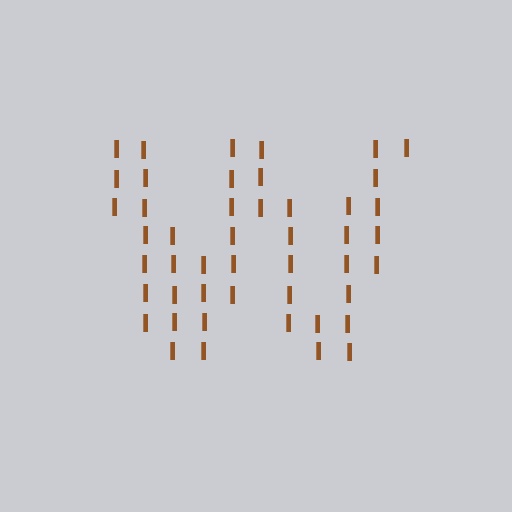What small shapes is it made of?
It is made of small letter I's.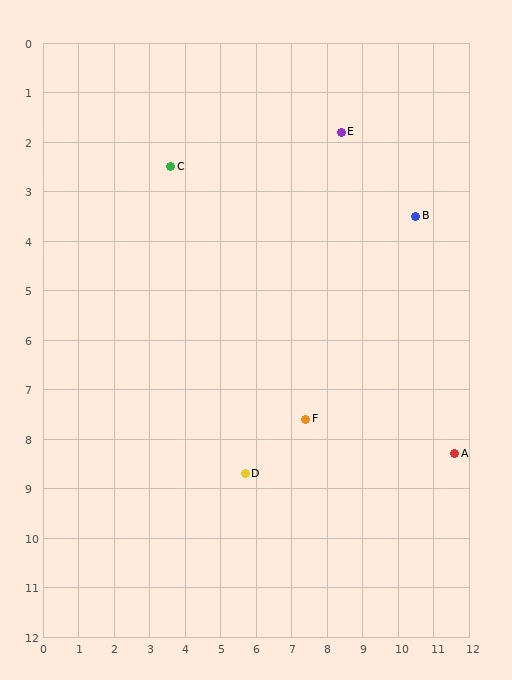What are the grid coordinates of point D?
Point D is at approximately (5.7, 8.7).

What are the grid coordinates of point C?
Point C is at approximately (3.6, 2.5).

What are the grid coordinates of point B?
Point B is at approximately (10.5, 3.5).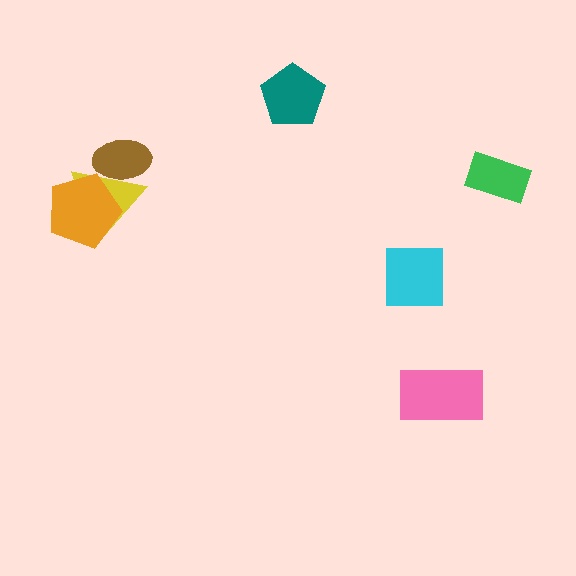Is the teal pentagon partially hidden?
No, no other shape covers it.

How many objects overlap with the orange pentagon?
1 object overlaps with the orange pentagon.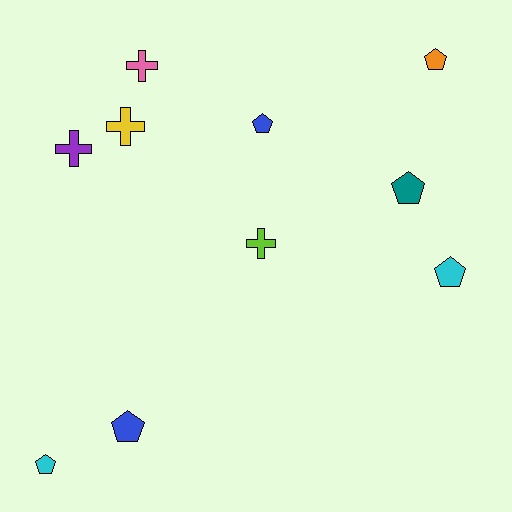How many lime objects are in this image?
There is 1 lime object.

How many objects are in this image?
There are 10 objects.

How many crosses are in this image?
There are 4 crosses.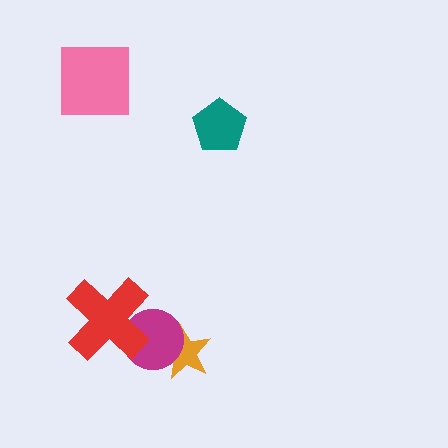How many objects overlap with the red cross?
1 object overlaps with the red cross.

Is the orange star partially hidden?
Yes, it is partially covered by another shape.